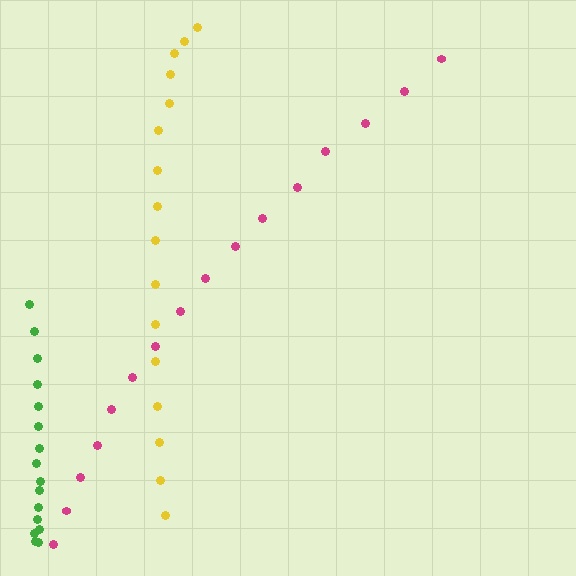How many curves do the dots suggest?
There are 3 distinct paths.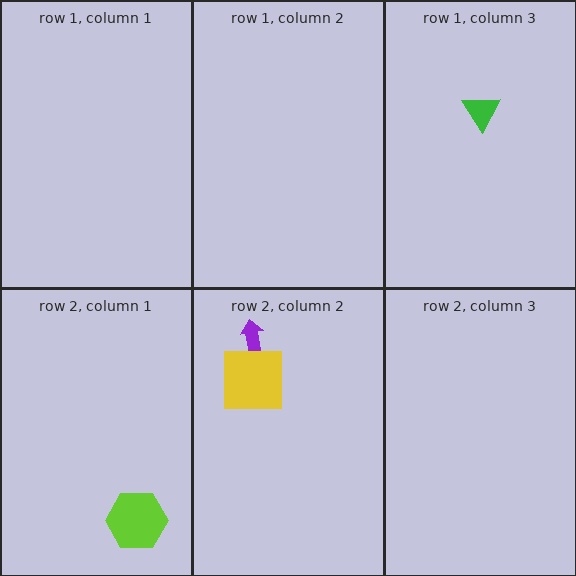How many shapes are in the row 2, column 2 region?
2.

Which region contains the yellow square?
The row 2, column 2 region.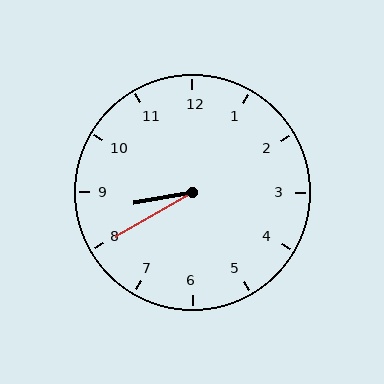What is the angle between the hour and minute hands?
Approximately 20 degrees.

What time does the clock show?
8:40.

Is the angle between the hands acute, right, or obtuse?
It is acute.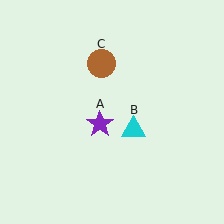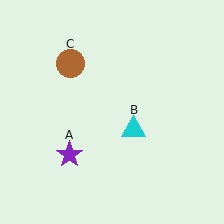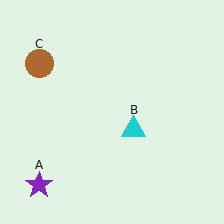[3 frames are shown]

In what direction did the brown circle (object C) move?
The brown circle (object C) moved left.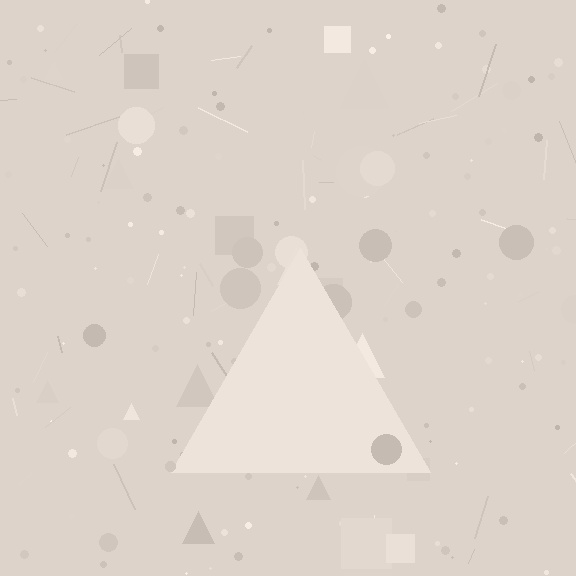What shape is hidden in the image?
A triangle is hidden in the image.